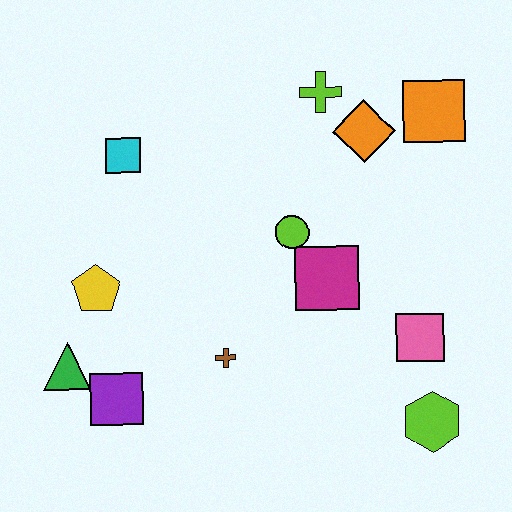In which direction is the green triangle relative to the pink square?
The green triangle is to the left of the pink square.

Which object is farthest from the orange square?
The green triangle is farthest from the orange square.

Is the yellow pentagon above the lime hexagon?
Yes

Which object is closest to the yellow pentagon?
The green triangle is closest to the yellow pentagon.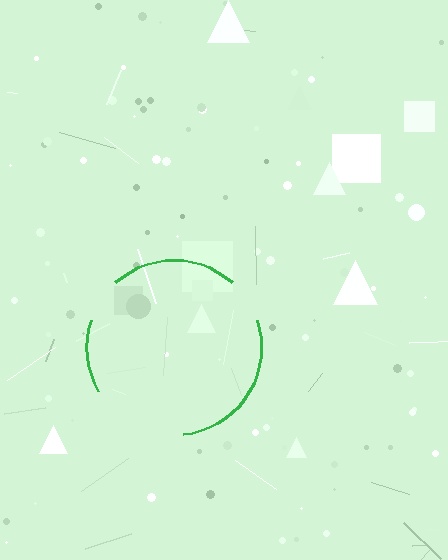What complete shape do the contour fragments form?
The contour fragments form a circle.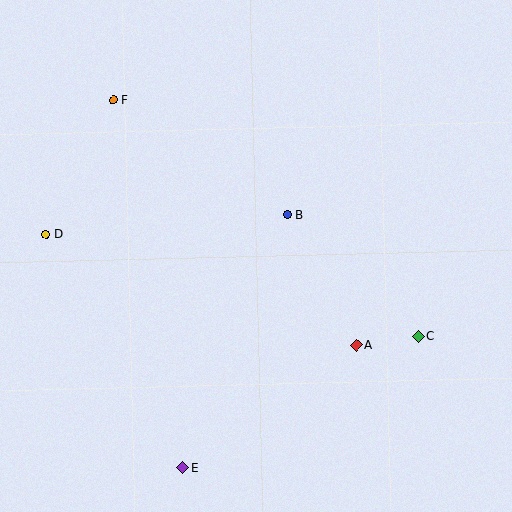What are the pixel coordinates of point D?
Point D is at (46, 235).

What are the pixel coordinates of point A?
Point A is at (356, 345).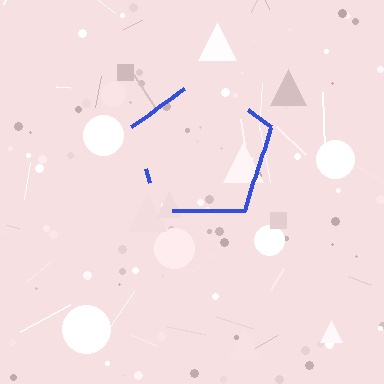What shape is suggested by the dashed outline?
The dashed outline suggests a pentagon.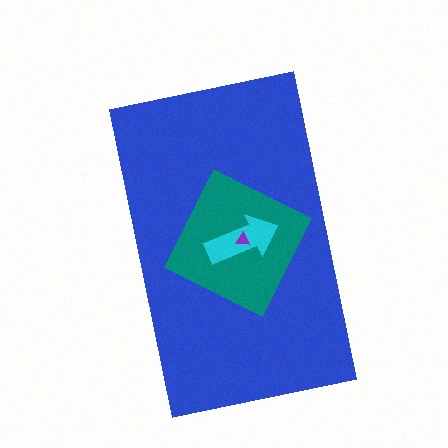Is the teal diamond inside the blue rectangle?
Yes.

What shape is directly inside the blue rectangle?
The teal diamond.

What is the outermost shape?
The blue rectangle.